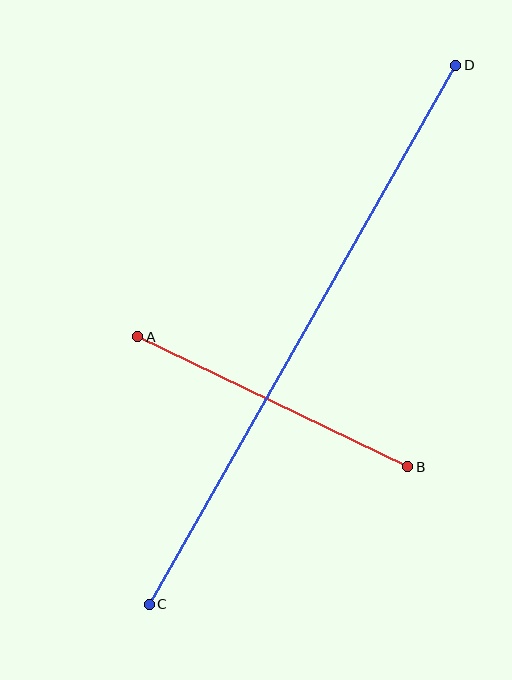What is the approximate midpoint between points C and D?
The midpoint is at approximately (302, 335) pixels.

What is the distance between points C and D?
The distance is approximately 620 pixels.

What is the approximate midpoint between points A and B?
The midpoint is at approximately (273, 402) pixels.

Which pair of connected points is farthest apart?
Points C and D are farthest apart.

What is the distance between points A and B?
The distance is approximately 300 pixels.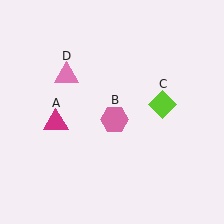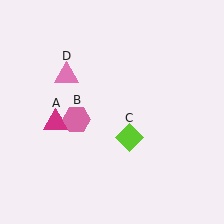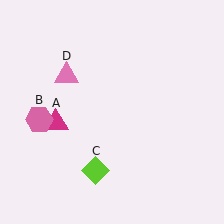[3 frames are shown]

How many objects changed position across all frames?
2 objects changed position: pink hexagon (object B), lime diamond (object C).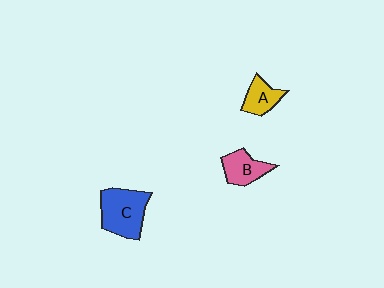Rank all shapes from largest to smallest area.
From largest to smallest: C (blue), B (pink), A (yellow).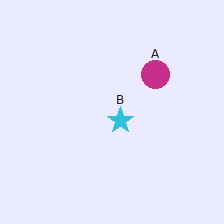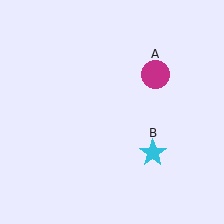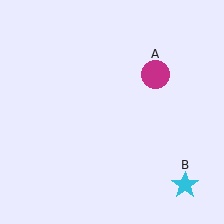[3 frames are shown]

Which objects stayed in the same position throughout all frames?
Magenta circle (object A) remained stationary.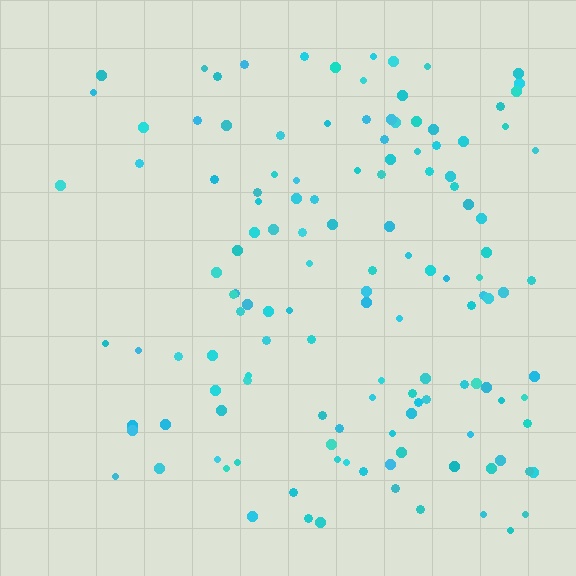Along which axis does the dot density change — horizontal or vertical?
Horizontal.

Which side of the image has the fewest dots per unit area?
The left.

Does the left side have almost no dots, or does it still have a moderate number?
Still a moderate number, just noticeably fewer than the right.